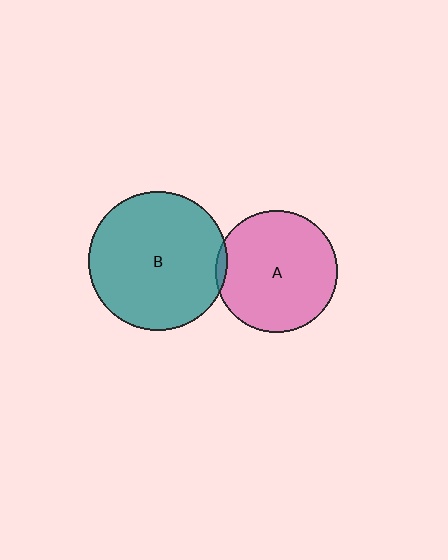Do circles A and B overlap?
Yes.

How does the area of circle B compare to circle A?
Approximately 1.3 times.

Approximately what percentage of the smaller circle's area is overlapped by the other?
Approximately 5%.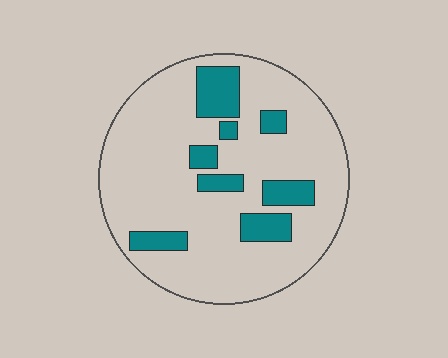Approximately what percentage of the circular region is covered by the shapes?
Approximately 20%.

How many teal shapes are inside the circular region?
8.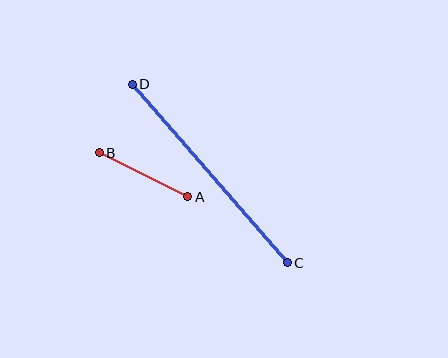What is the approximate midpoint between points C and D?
The midpoint is at approximately (210, 173) pixels.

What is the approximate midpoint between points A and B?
The midpoint is at approximately (143, 175) pixels.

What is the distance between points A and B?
The distance is approximately 99 pixels.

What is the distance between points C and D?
The distance is approximately 237 pixels.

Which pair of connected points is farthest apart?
Points C and D are farthest apart.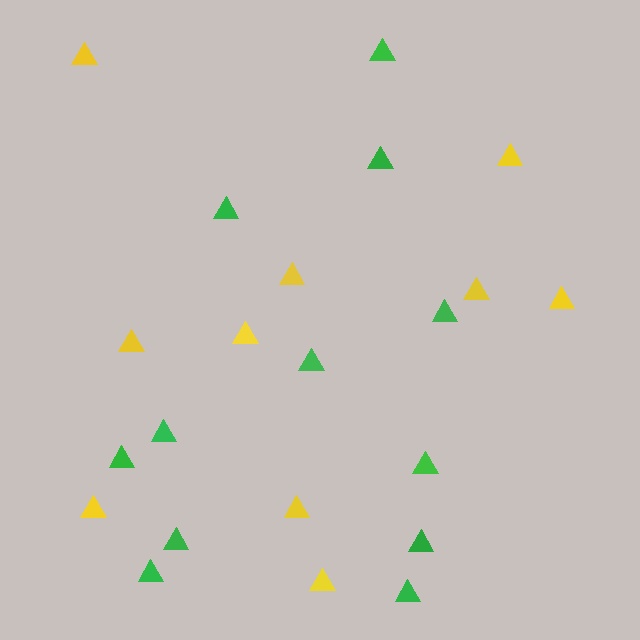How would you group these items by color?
There are 2 groups: one group of yellow triangles (10) and one group of green triangles (12).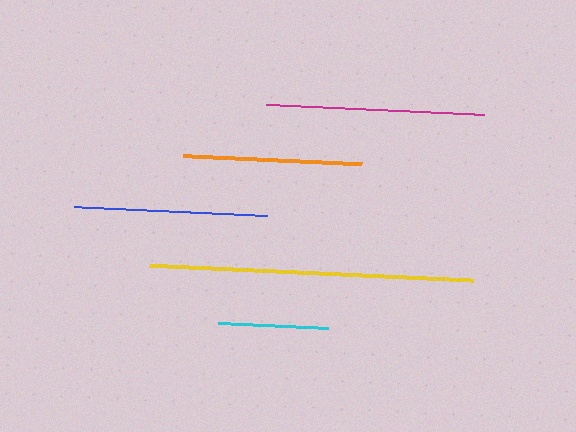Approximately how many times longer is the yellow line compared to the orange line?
The yellow line is approximately 1.8 times the length of the orange line.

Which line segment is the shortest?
The cyan line is the shortest at approximately 109 pixels.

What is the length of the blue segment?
The blue segment is approximately 193 pixels long.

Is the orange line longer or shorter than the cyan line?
The orange line is longer than the cyan line.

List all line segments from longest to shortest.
From longest to shortest: yellow, magenta, blue, orange, cyan.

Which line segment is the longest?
The yellow line is the longest at approximately 324 pixels.